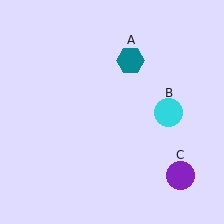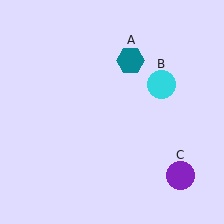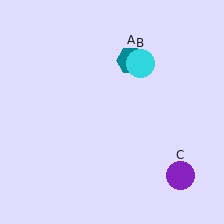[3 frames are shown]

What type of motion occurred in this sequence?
The cyan circle (object B) rotated counterclockwise around the center of the scene.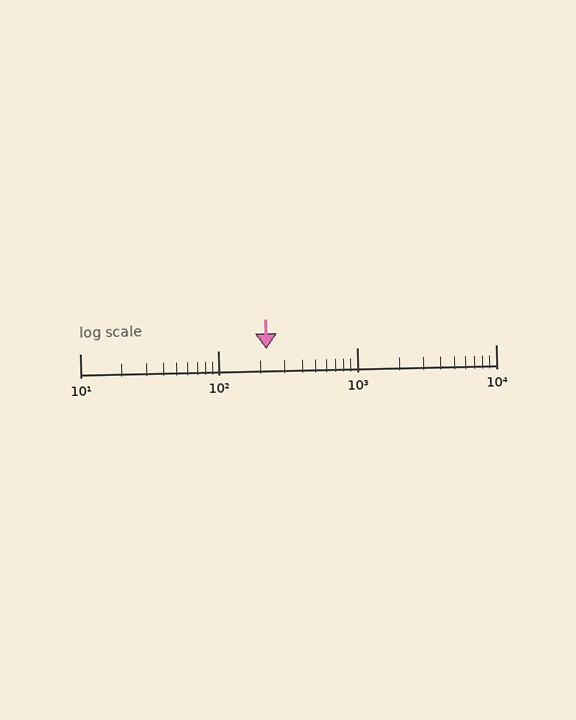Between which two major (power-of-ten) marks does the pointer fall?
The pointer is between 100 and 1000.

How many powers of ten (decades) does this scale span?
The scale spans 3 decades, from 10 to 10000.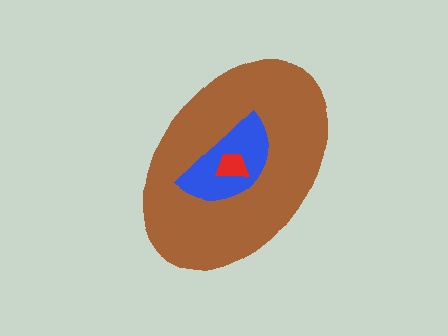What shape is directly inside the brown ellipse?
The blue semicircle.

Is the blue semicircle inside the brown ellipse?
Yes.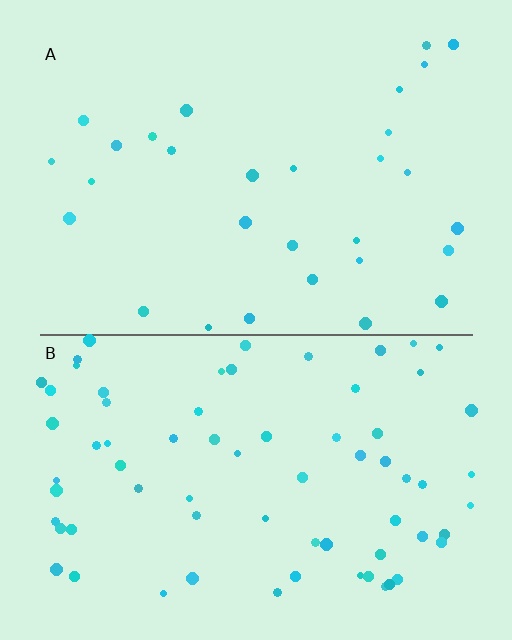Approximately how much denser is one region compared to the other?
Approximately 2.4× — region B over region A.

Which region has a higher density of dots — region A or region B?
B (the bottom).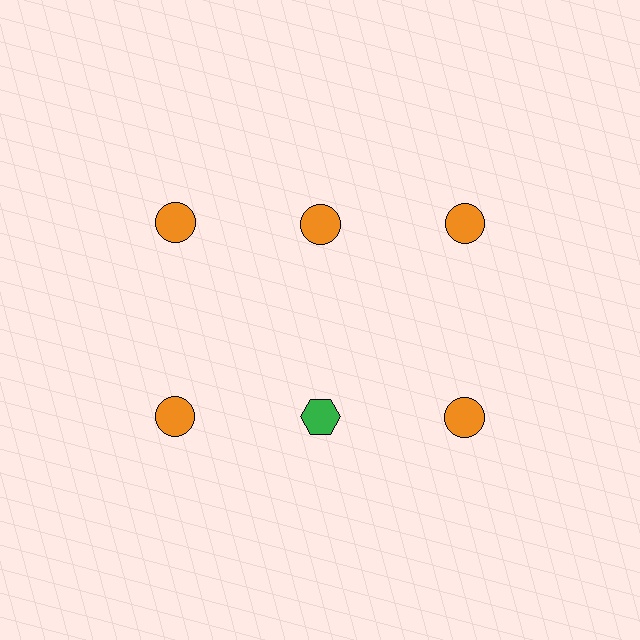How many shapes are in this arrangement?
There are 6 shapes arranged in a grid pattern.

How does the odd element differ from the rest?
It differs in both color (green instead of orange) and shape (hexagon instead of circle).